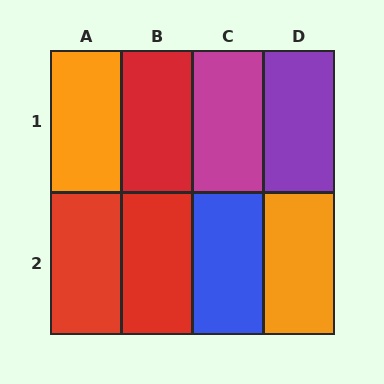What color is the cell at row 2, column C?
Blue.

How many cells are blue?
1 cell is blue.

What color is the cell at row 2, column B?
Red.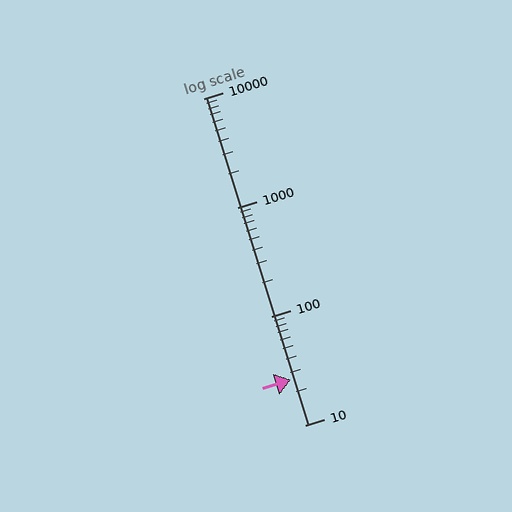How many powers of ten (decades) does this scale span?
The scale spans 3 decades, from 10 to 10000.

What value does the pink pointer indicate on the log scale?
The pointer indicates approximately 26.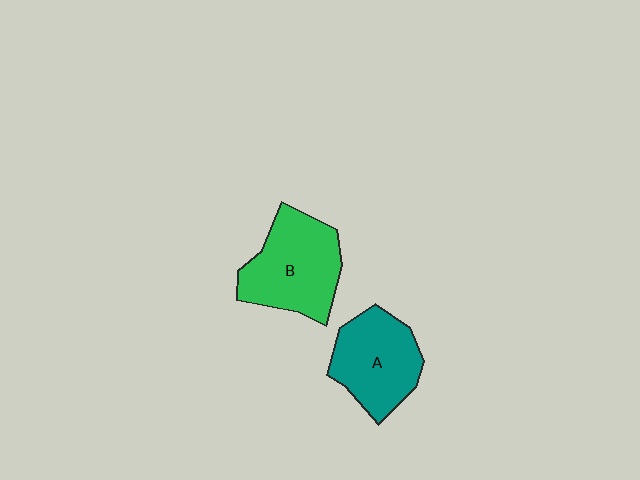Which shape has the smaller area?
Shape A (teal).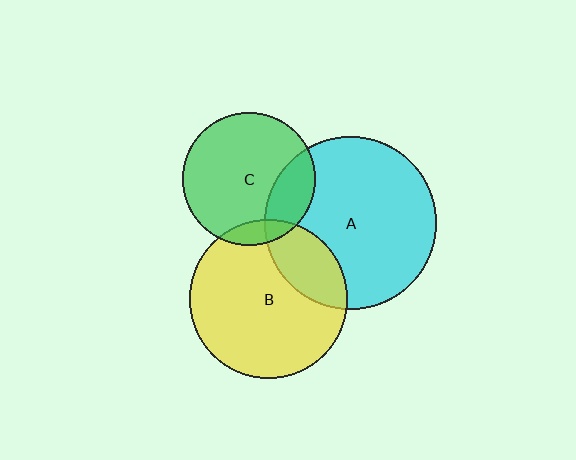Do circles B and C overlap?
Yes.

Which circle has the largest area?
Circle A (cyan).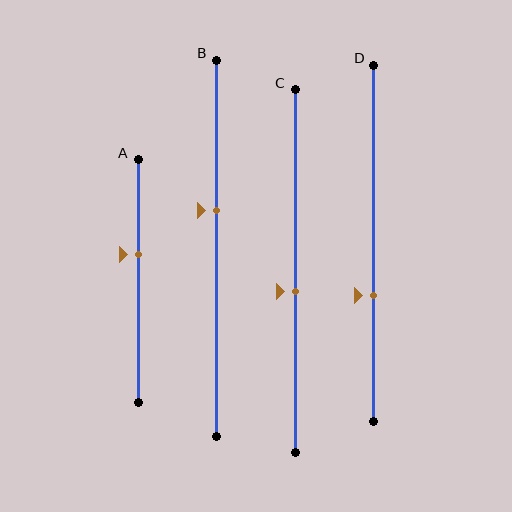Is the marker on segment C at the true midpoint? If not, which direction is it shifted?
No, the marker on segment C is shifted downward by about 6% of the segment length.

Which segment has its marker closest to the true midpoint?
Segment C has its marker closest to the true midpoint.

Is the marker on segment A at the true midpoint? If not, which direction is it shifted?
No, the marker on segment A is shifted upward by about 11% of the segment length.